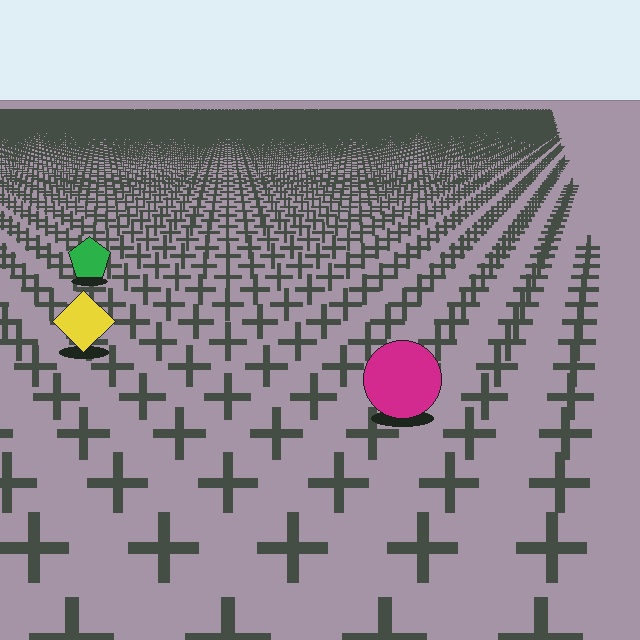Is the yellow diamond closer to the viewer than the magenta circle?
No. The magenta circle is closer — you can tell from the texture gradient: the ground texture is coarser near it.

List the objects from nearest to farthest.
From nearest to farthest: the magenta circle, the yellow diamond, the green pentagon.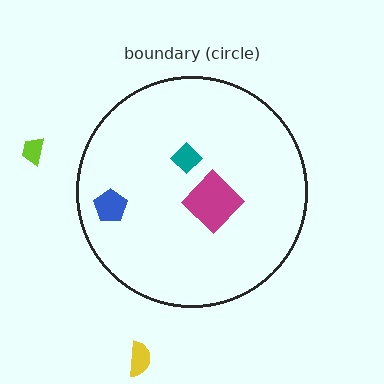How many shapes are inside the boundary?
3 inside, 2 outside.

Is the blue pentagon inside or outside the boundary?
Inside.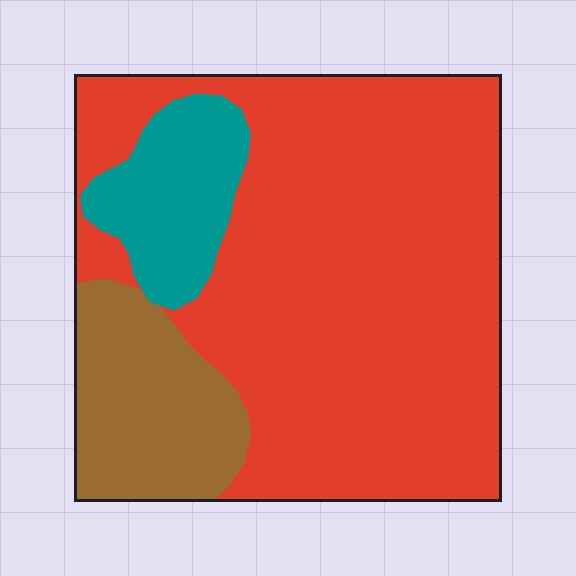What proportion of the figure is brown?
Brown covers about 15% of the figure.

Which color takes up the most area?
Red, at roughly 70%.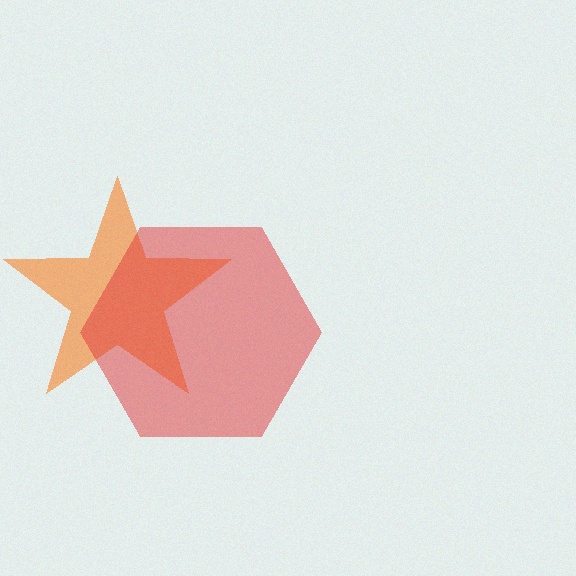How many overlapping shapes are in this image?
There are 2 overlapping shapes in the image.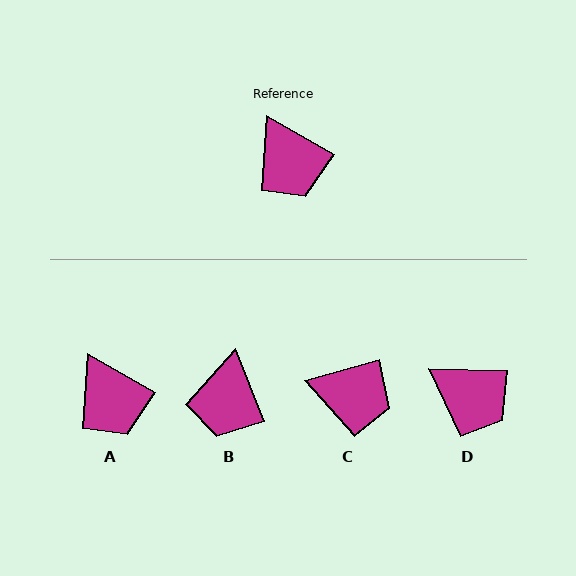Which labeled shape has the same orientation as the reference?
A.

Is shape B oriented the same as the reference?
No, it is off by about 38 degrees.